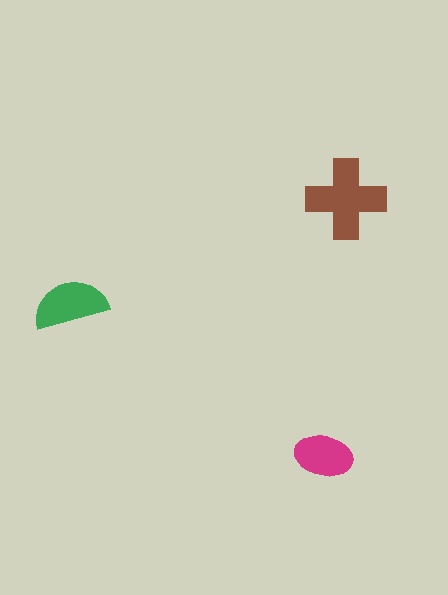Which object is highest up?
The brown cross is topmost.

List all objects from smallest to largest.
The magenta ellipse, the green semicircle, the brown cross.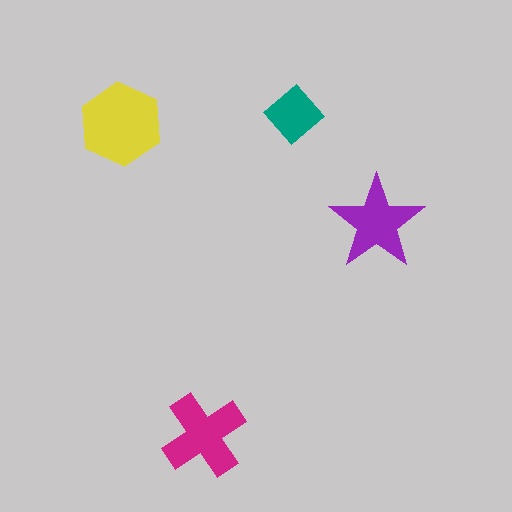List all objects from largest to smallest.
The yellow hexagon, the magenta cross, the purple star, the teal diamond.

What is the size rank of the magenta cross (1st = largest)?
2nd.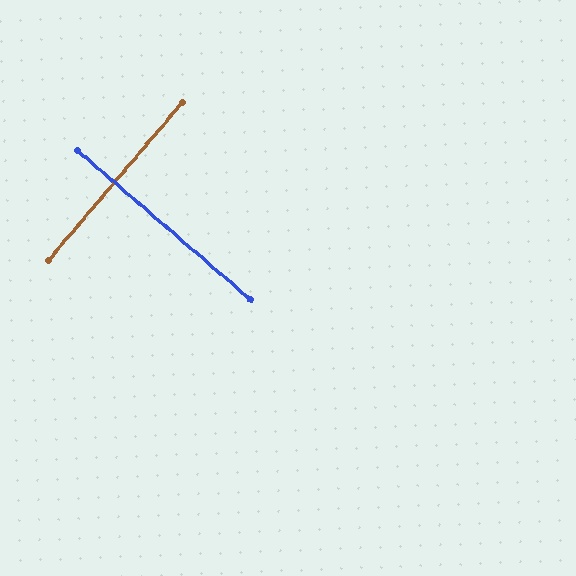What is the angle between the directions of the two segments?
Approximately 89 degrees.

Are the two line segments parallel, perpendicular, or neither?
Perpendicular — they meet at approximately 89°.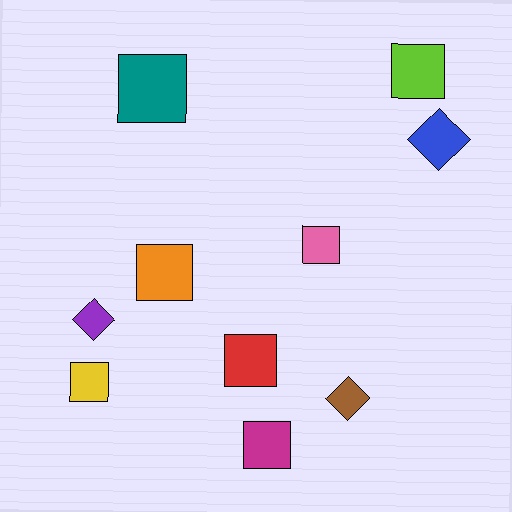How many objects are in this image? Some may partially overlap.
There are 10 objects.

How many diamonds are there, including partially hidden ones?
There are 3 diamonds.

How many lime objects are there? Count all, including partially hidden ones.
There is 1 lime object.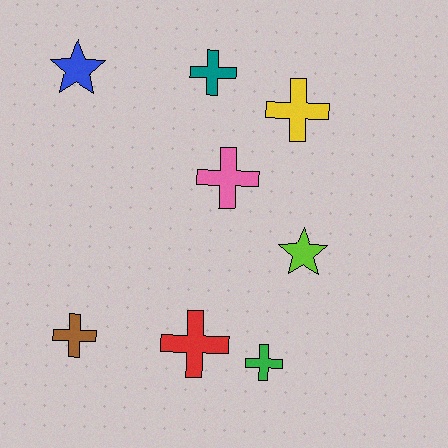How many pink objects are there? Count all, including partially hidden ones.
There is 1 pink object.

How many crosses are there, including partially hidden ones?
There are 6 crosses.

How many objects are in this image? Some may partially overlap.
There are 8 objects.